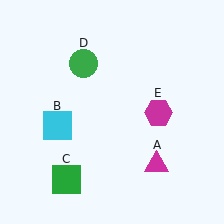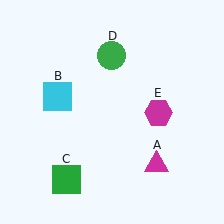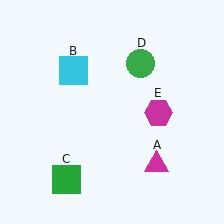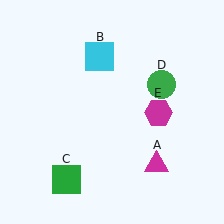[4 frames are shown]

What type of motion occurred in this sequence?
The cyan square (object B), green circle (object D) rotated clockwise around the center of the scene.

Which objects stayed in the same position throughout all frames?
Magenta triangle (object A) and green square (object C) and magenta hexagon (object E) remained stationary.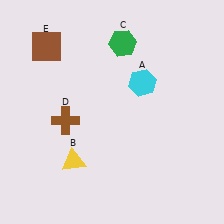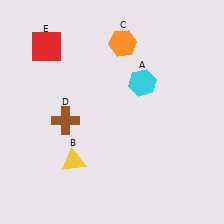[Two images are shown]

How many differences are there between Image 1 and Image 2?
There are 2 differences between the two images.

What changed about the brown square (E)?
In Image 1, E is brown. In Image 2, it changed to red.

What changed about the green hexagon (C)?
In Image 1, C is green. In Image 2, it changed to orange.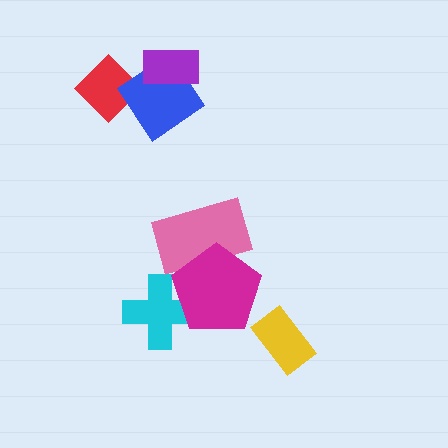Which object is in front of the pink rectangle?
The magenta pentagon is in front of the pink rectangle.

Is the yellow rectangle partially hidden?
No, no other shape covers it.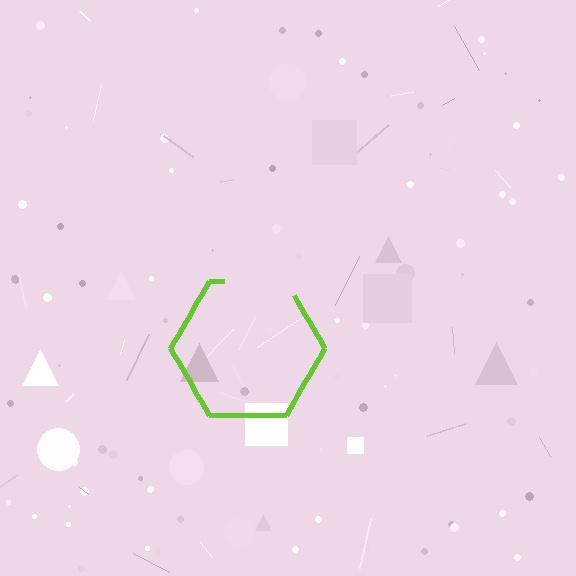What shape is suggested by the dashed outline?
The dashed outline suggests a hexagon.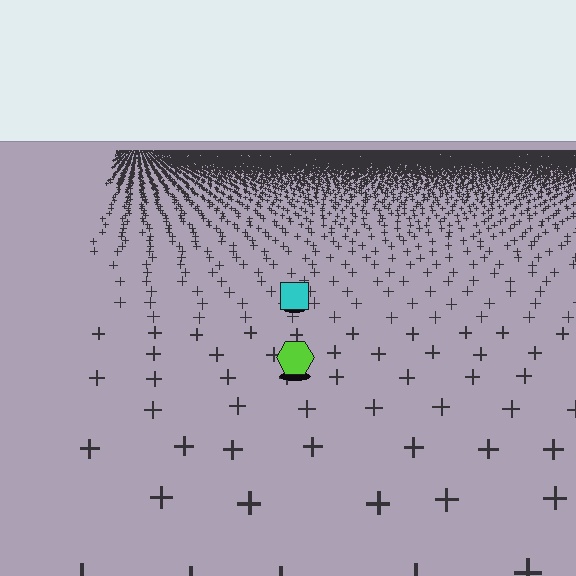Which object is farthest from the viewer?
The cyan square is farthest from the viewer. It appears smaller and the ground texture around it is denser.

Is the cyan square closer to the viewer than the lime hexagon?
No. The lime hexagon is closer — you can tell from the texture gradient: the ground texture is coarser near it.